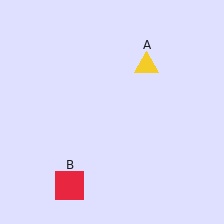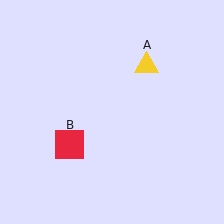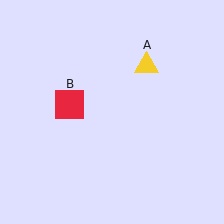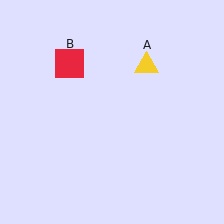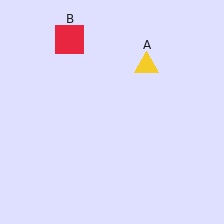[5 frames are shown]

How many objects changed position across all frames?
1 object changed position: red square (object B).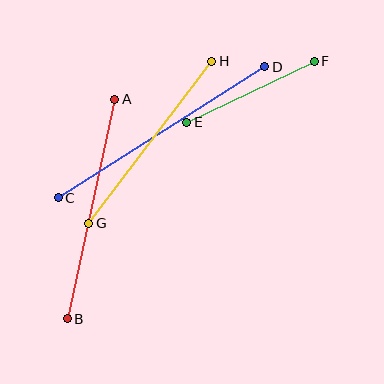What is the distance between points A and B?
The distance is approximately 225 pixels.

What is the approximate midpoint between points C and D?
The midpoint is at approximately (162, 132) pixels.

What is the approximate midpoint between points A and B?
The midpoint is at approximately (91, 209) pixels.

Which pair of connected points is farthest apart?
Points C and D are farthest apart.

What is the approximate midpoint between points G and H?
The midpoint is at approximately (150, 142) pixels.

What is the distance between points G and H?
The distance is approximately 204 pixels.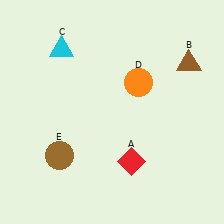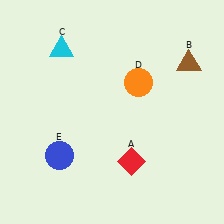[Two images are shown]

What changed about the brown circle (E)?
In Image 1, E is brown. In Image 2, it changed to blue.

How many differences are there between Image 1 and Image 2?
There is 1 difference between the two images.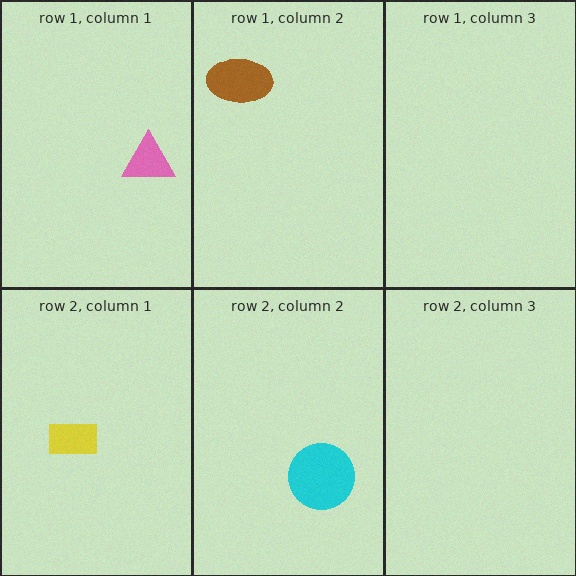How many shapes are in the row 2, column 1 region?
1.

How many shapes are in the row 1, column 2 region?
1.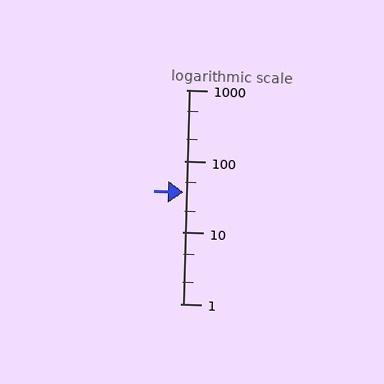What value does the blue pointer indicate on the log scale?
The pointer indicates approximately 36.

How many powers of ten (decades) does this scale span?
The scale spans 3 decades, from 1 to 1000.